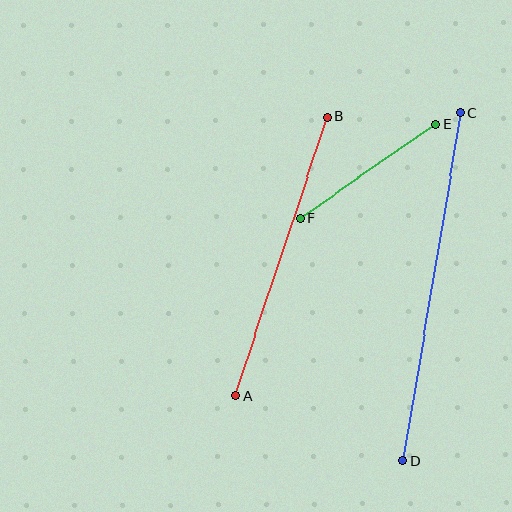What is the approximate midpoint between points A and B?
The midpoint is at approximately (281, 256) pixels.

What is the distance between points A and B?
The distance is approximately 294 pixels.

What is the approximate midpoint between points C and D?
The midpoint is at approximately (432, 287) pixels.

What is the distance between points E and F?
The distance is approximately 165 pixels.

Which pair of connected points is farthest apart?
Points C and D are farthest apart.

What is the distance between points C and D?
The distance is approximately 353 pixels.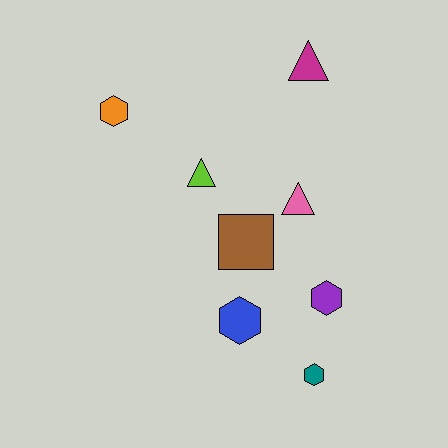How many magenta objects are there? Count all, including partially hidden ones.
There is 1 magenta object.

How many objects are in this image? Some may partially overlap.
There are 8 objects.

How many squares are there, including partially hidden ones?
There is 1 square.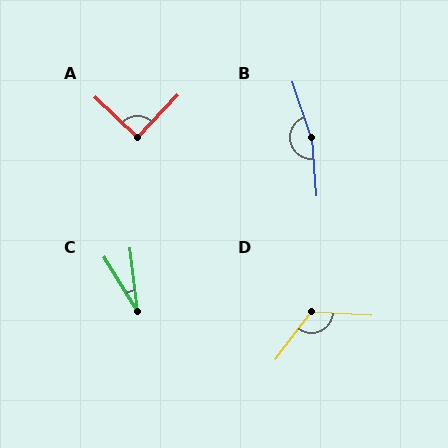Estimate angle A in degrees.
Approximately 90 degrees.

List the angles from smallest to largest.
C (24°), A (90°), D (123°), B (166°).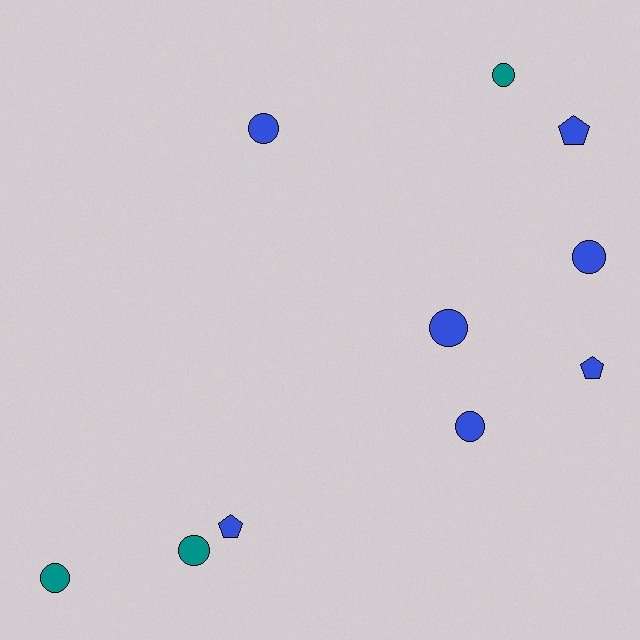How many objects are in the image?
There are 10 objects.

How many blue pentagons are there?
There are 3 blue pentagons.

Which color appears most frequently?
Blue, with 7 objects.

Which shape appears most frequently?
Circle, with 7 objects.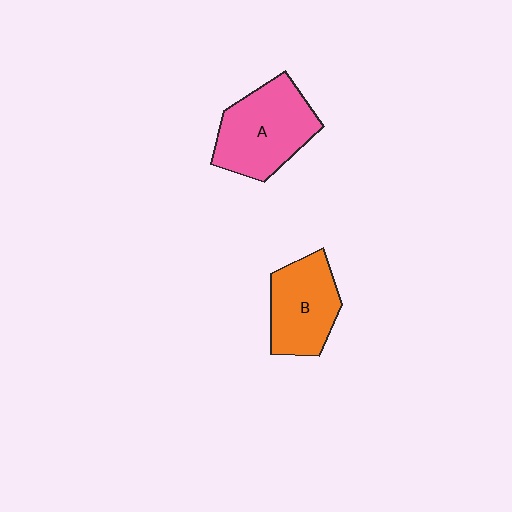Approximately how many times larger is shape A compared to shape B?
Approximately 1.3 times.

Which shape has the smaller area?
Shape B (orange).